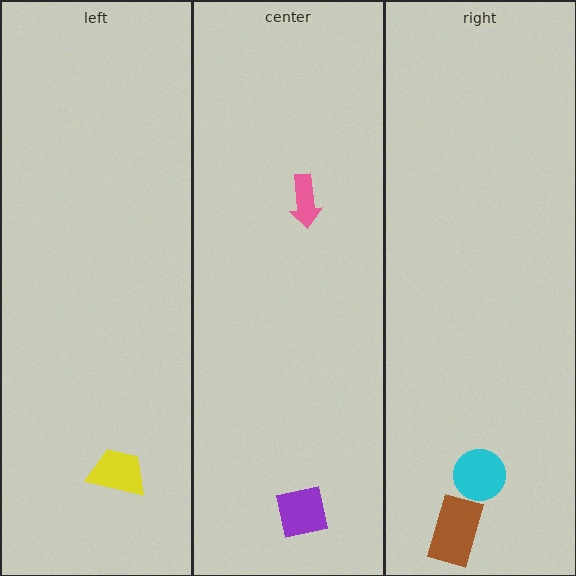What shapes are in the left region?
The yellow trapezoid.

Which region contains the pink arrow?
The center region.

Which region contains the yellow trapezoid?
The left region.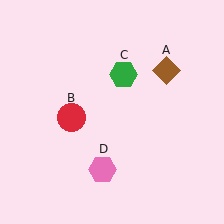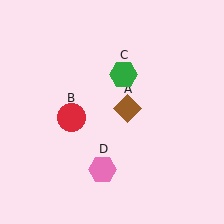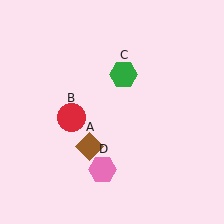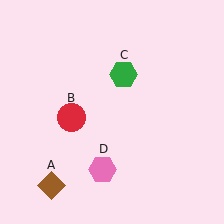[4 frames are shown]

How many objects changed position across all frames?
1 object changed position: brown diamond (object A).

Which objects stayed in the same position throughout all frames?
Red circle (object B) and green hexagon (object C) and pink hexagon (object D) remained stationary.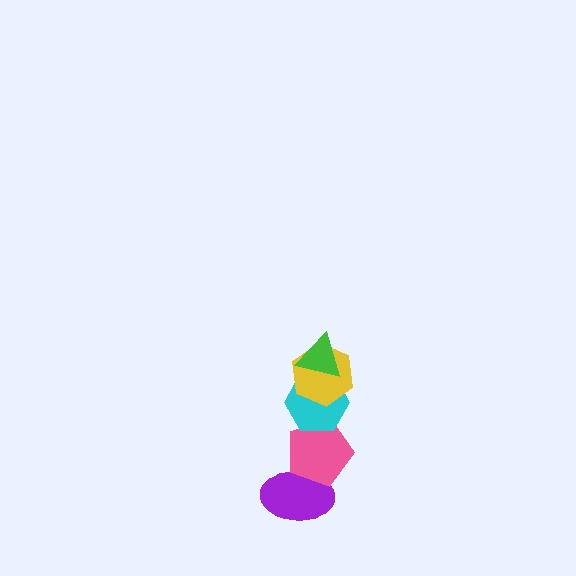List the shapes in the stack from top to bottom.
From top to bottom: the green triangle, the yellow hexagon, the cyan hexagon, the pink pentagon, the purple ellipse.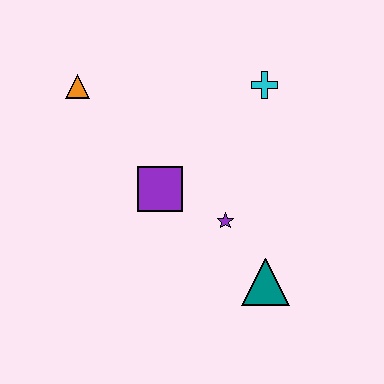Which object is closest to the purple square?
The purple star is closest to the purple square.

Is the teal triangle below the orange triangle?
Yes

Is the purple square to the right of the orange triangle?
Yes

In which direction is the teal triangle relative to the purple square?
The teal triangle is to the right of the purple square.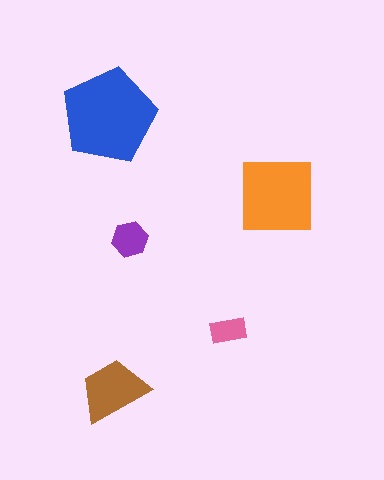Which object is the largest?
The blue pentagon.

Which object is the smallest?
The pink rectangle.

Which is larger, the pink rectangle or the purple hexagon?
The purple hexagon.